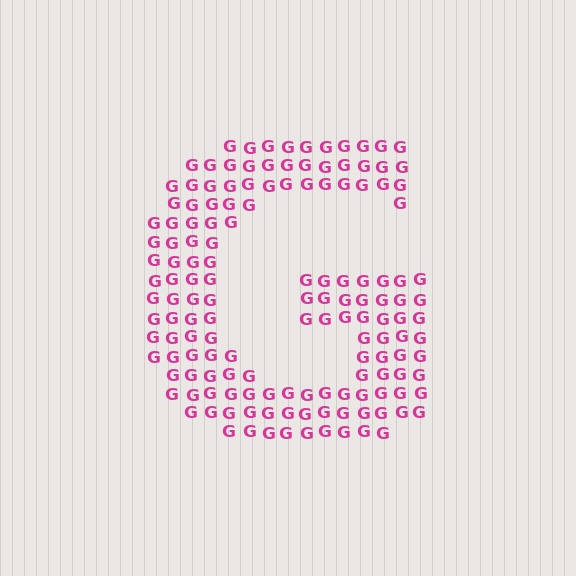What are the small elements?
The small elements are letter G's.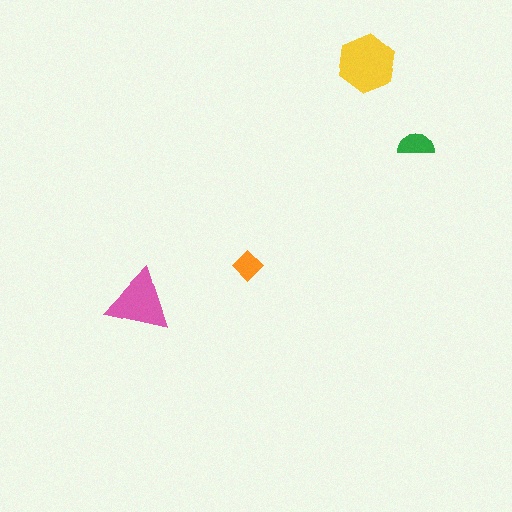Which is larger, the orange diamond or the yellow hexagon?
The yellow hexagon.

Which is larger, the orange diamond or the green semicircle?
The green semicircle.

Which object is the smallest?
The orange diamond.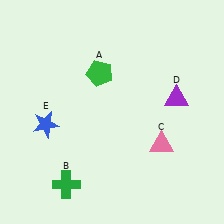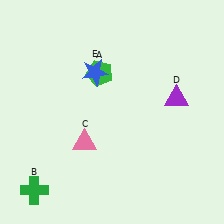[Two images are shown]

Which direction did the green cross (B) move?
The green cross (B) moved left.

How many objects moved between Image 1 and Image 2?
3 objects moved between the two images.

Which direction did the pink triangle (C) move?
The pink triangle (C) moved left.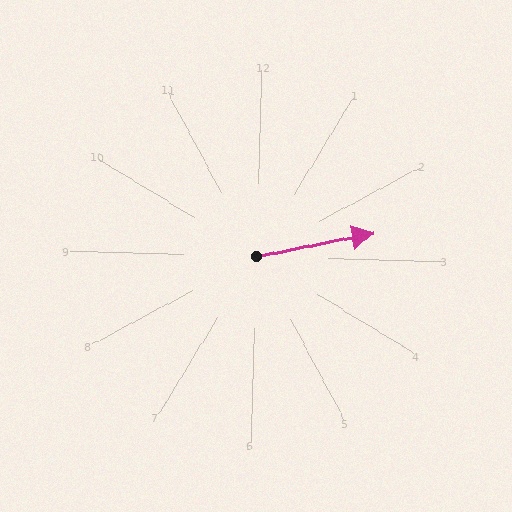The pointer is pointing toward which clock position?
Roughly 3 o'clock.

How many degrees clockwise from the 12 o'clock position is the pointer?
Approximately 77 degrees.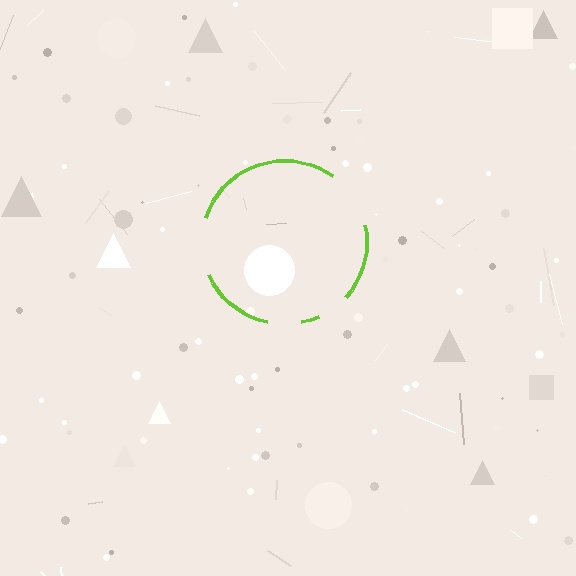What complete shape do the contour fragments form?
The contour fragments form a circle.